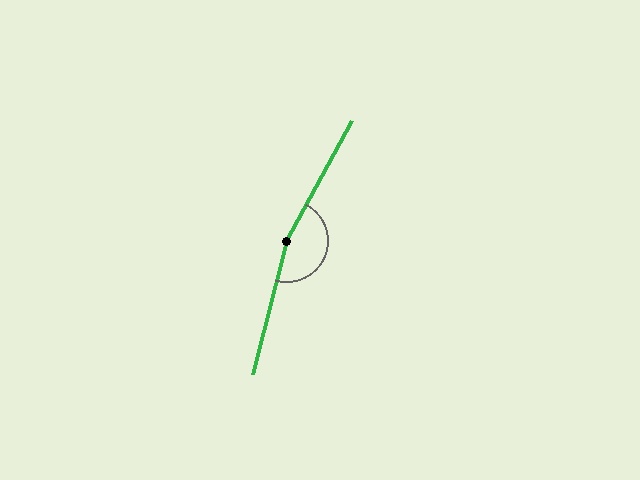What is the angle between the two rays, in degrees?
Approximately 166 degrees.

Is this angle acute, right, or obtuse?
It is obtuse.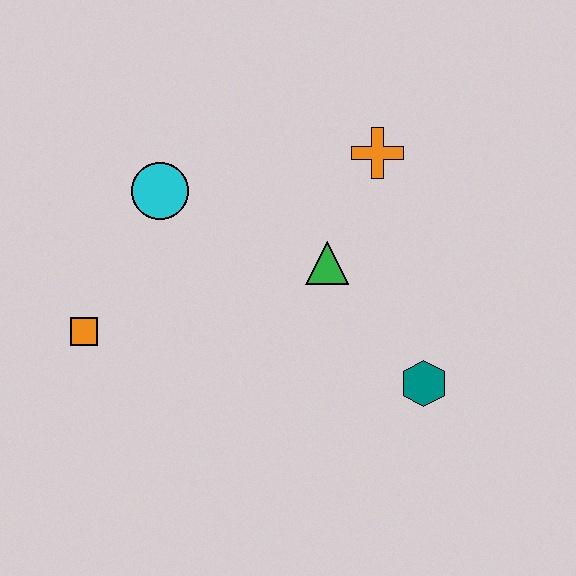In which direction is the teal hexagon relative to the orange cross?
The teal hexagon is below the orange cross.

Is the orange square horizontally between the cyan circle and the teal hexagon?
No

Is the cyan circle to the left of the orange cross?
Yes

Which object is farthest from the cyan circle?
The teal hexagon is farthest from the cyan circle.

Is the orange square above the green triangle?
No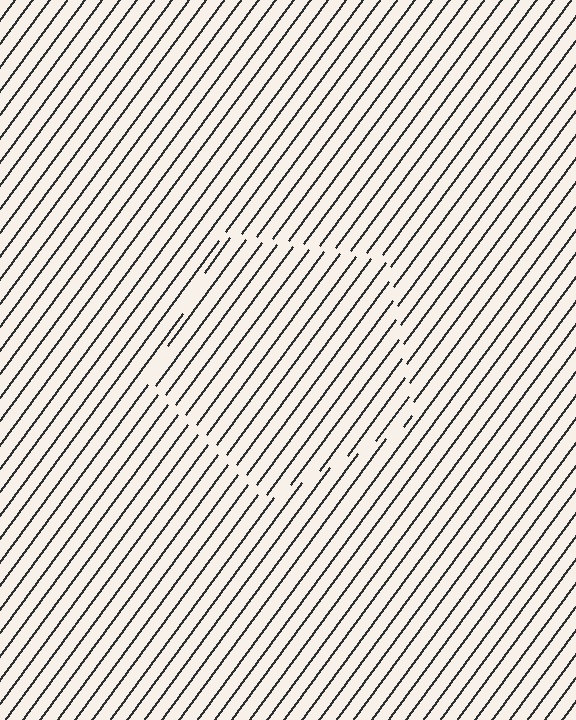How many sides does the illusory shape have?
5 sides — the line-ends trace a pentagon.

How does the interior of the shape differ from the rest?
The interior of the shape contains the same grating, shifted by half a period — the contour is defined by the phase discontinuity where line-ends from the inner and outer gratings abut.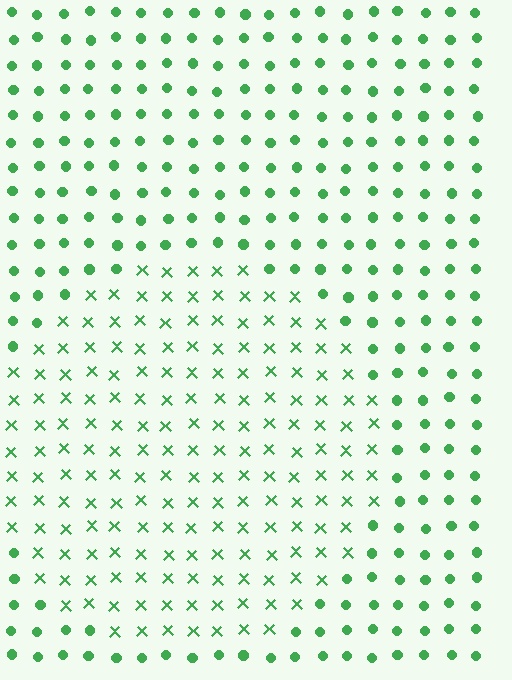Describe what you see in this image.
The image is filled with small green elements arranged in a uniform grid. A circle-shaped region contains X marks, while the surrounding area contains circles. The boundary is defined purely by the change in element shape.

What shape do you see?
I see a circle.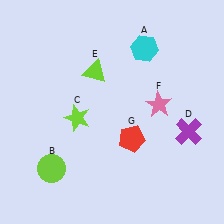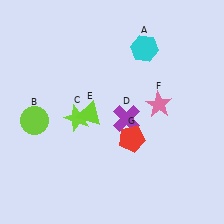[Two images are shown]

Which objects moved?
The objects that moved are: the lime circle (B), the purple cross (D), the lime triangle (E).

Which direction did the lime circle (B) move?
The lime circle (B) moved up.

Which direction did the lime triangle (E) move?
The lime triangle (E) moved down.